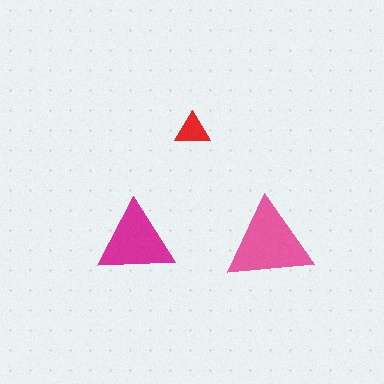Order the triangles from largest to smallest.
the pink one, the magenta one, the red one.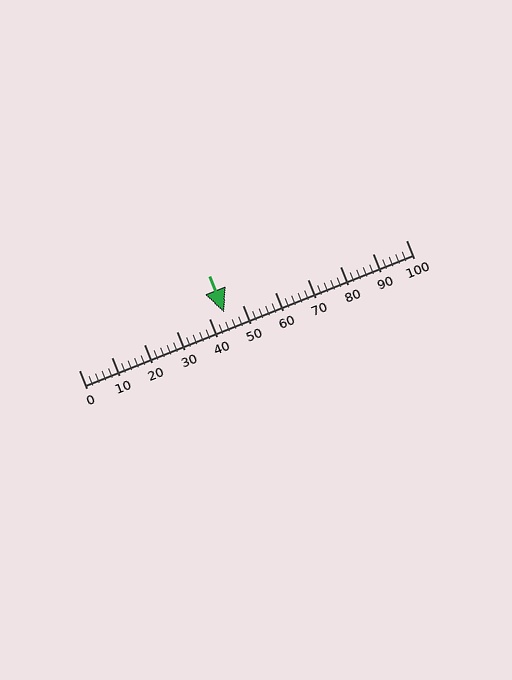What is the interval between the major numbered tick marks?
The major tick marks are spaced 10 units apart.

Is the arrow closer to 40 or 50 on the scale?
The arrow is closer to 40.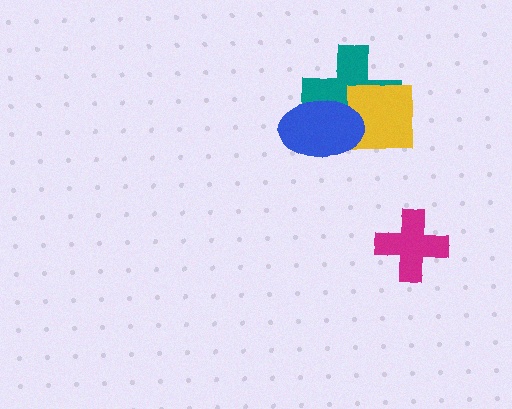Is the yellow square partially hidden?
Yes, it is partially covered by another shape.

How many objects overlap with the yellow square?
2 objects overlap with the yellow square.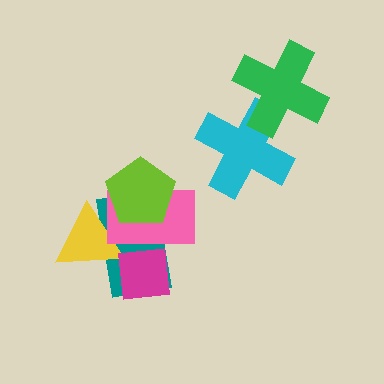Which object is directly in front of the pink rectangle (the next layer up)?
The lime pentagon is directly in front of the pink rectangle.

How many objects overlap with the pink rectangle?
4 objects overlap with the pink rectangle.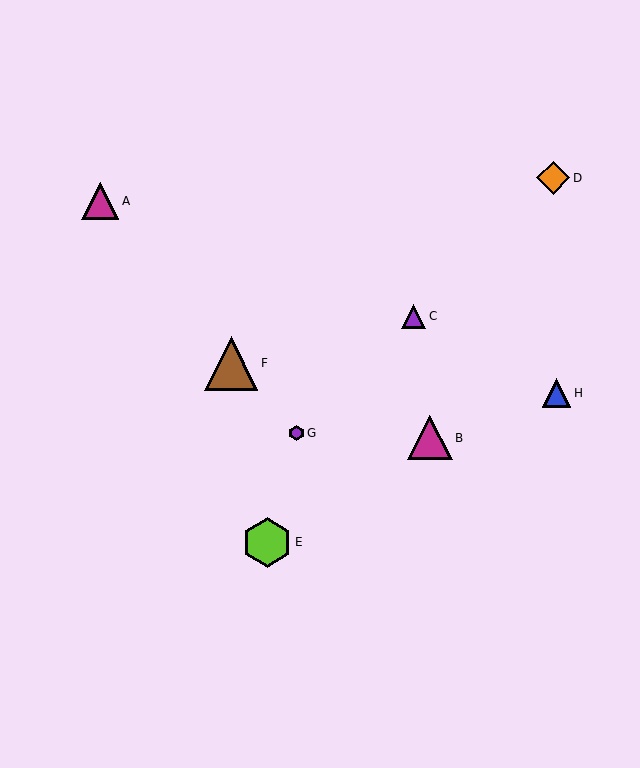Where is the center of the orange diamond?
The center of the orange diamond is at (553, 178).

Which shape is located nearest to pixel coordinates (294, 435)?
The purple hexagon (labeled G) at (296, 433) is nearest to that location.